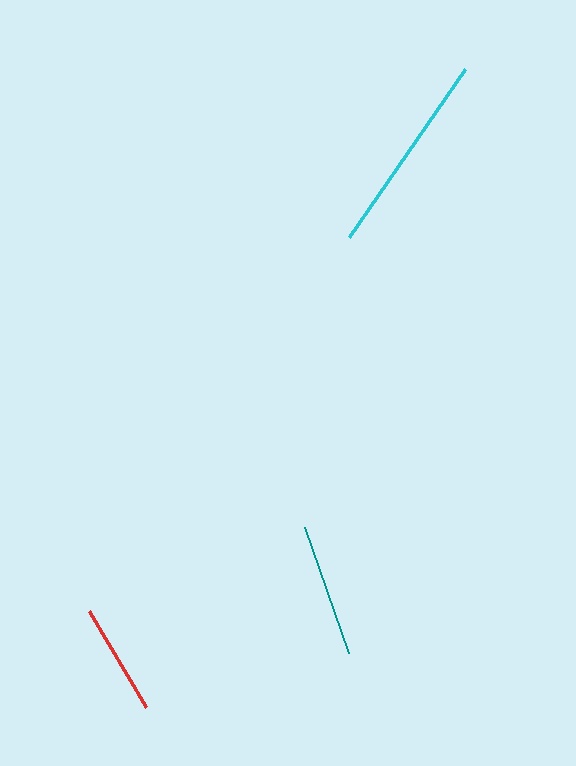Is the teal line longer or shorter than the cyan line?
The cyan line is longer than the teal line.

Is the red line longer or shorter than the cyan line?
The cyan line is longer than the red line.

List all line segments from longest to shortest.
From longest to shortest: cyan, teal, red.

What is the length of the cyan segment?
The cyan segment is approximately 205 pixels long.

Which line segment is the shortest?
The red line is the shortest at approximately 112 pixels.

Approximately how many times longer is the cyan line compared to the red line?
The cyan line is approximately 1.8 times the length of the red line.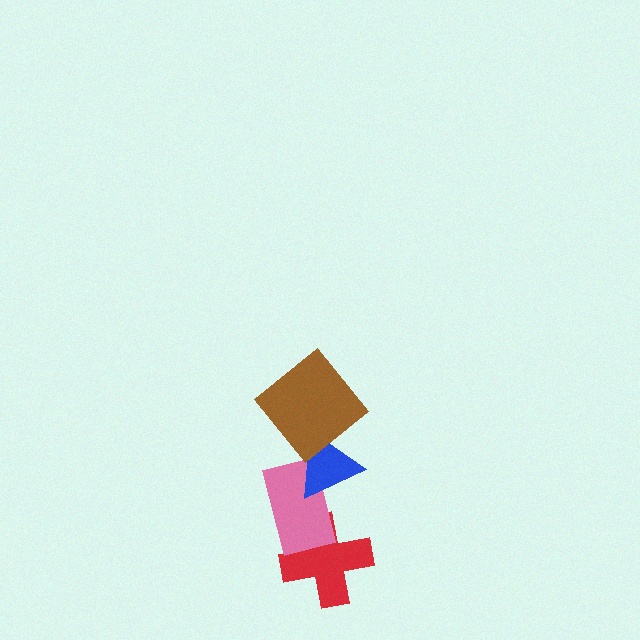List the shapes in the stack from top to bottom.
From top to bottom: the brown diamond, the blue triangle, the pink rectangle, the red cross.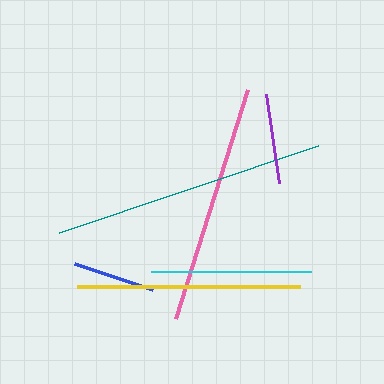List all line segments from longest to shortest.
From longest to shortest: teal, pink, yellow, cyan, purple, blue.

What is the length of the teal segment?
The teal segment is approximately 273 pixels long.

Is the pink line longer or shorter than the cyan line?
The pink line is longer than the cyan line.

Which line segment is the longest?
The teal line is the longest at approximately 273 pixels.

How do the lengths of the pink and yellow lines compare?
The pink and yellow lines are approximately the same length.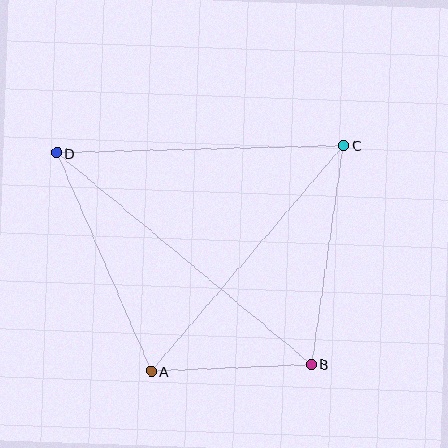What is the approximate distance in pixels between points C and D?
The distance between C and D is approximately 287 pixels.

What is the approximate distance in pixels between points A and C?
The distance between A and C is approximately 297 pixels.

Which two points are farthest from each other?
Points B and D are farthest from each other.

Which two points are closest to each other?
Points A and B are closest to each other.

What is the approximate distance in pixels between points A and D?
The distance between A and D is approximately 238 pixels.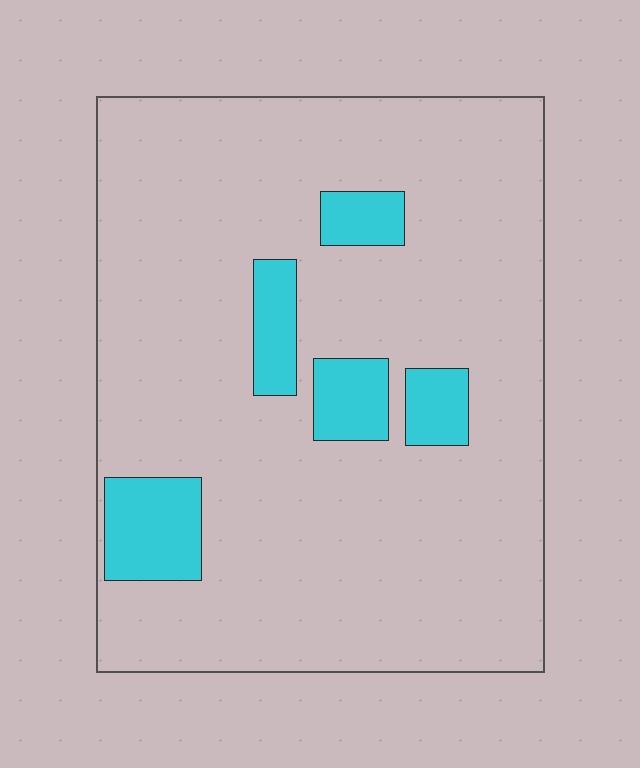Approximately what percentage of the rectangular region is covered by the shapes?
Approximately 10%.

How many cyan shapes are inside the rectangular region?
5.